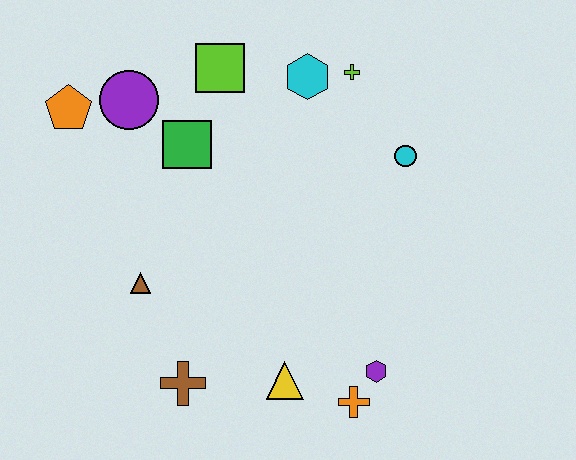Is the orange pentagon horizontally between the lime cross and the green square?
No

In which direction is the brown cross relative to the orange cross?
The brown cross is to the left of the orange cross.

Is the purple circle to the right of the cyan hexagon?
No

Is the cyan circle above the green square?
No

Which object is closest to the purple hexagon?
The orange cross is closest to the purple hexagon.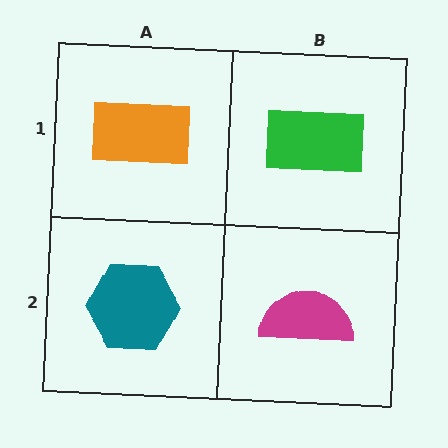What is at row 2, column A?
A teal hexagon.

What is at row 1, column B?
A green rectangle.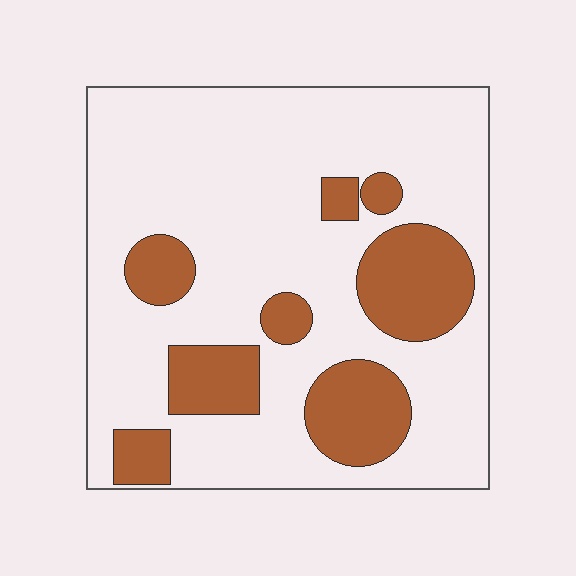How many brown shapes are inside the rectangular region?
8.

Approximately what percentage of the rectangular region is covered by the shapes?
Approximately 25%.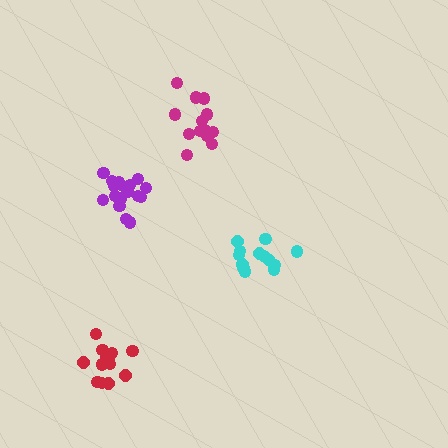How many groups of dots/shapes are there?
There are 4 groups.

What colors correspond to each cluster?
The clusters are colored: red, cyan, magenta, purple.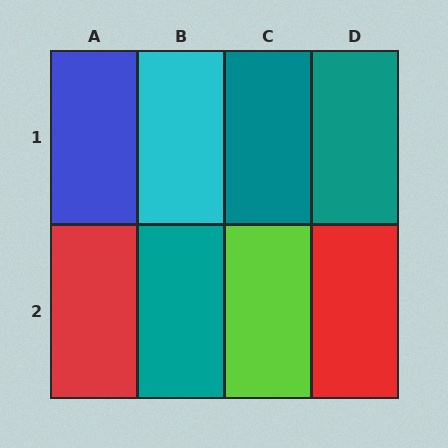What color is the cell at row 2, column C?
Lime.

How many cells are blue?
1 cell is blue.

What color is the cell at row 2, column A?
Red.